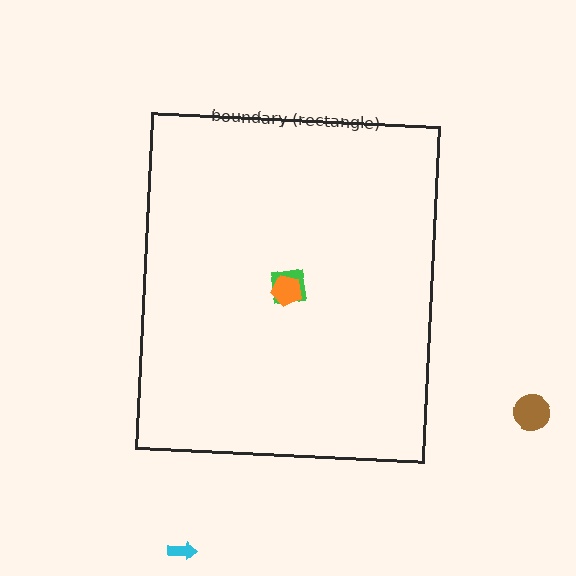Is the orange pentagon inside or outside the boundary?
Inside.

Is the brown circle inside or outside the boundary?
Outside.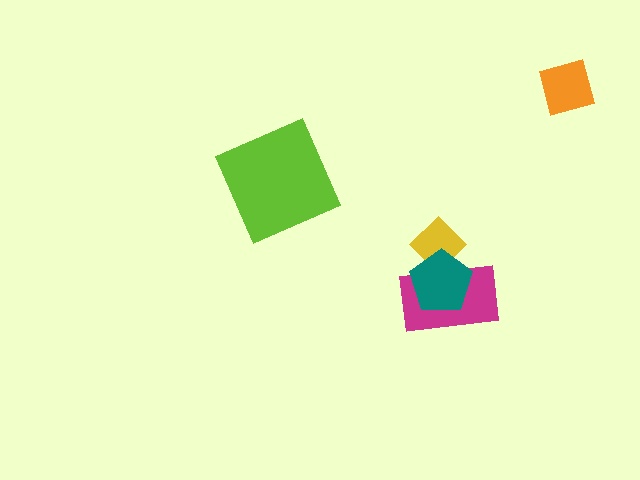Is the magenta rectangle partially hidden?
Yes, it is partially covered by another shape.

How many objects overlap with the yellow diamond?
2 objects overlap with the yellow diamond.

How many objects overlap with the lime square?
0 objects overlap with the lime square.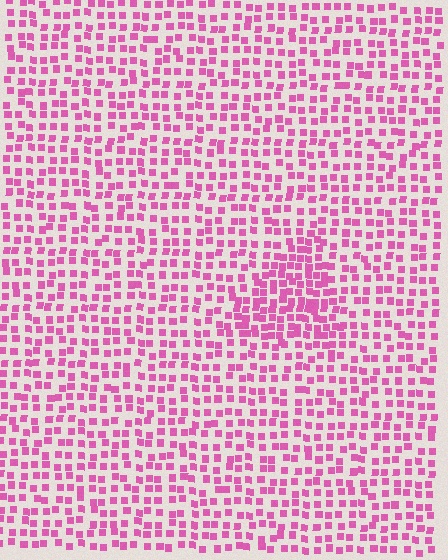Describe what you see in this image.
The image contains small pink elements arranged at two different densities. A triangle-shaped region is visible where the elements are more densely packed than the surrounding area.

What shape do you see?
I see a triangle.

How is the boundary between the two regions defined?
The boundary is defined by a change in element density (approximately 1.7x ratio). All elements are the same color, size, and shape.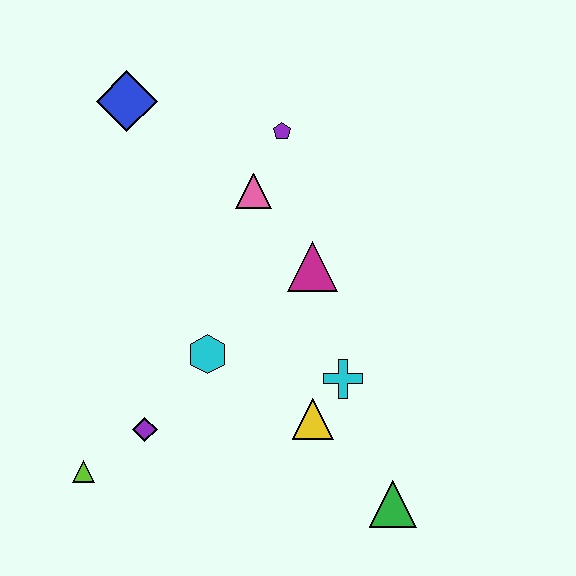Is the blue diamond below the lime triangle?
No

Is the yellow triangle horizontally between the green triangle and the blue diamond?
Yes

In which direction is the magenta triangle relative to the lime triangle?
The magenta triangle is to the right of the lime triangle.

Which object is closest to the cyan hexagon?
The purple diamond is closest to the cyan hexagon.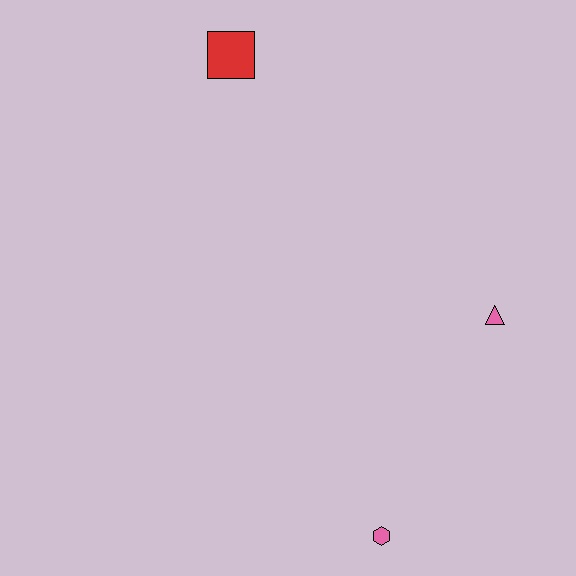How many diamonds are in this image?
There are no diamonds.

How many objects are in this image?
There are 3 objects.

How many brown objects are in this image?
There are no brown objects.